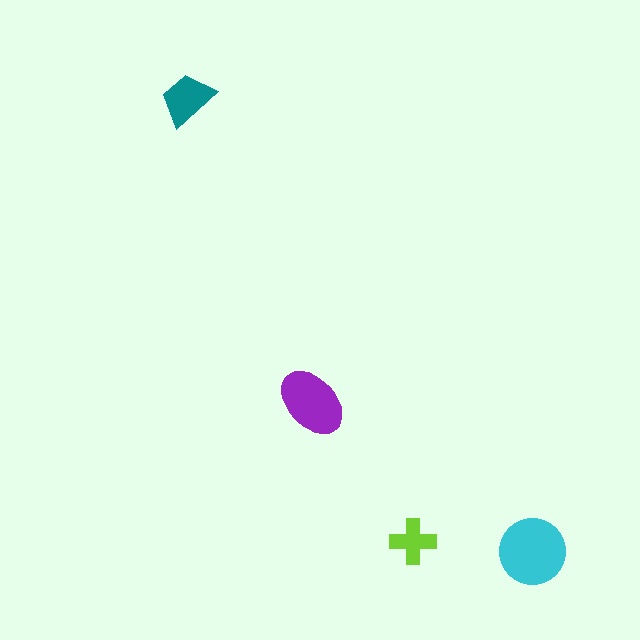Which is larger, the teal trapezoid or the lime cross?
The teal trapezoid.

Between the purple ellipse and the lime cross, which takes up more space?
The purple ellipse.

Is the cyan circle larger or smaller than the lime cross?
Larger.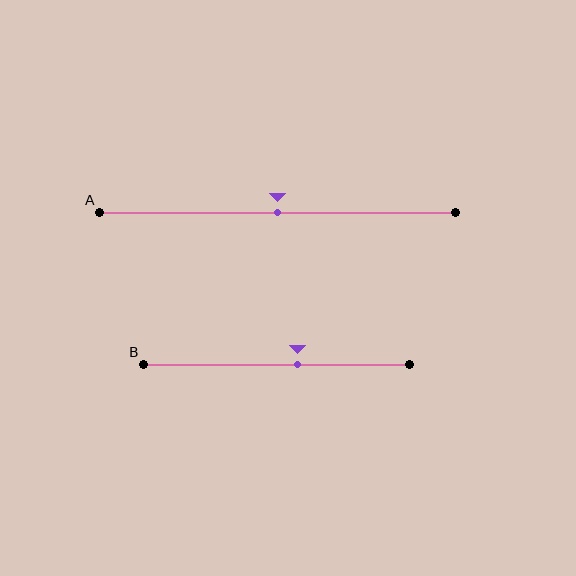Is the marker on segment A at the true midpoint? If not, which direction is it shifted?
Yes, the marker on segment A is at the true midpoint.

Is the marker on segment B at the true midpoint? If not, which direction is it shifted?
No, the marker on segment B is shifted to the right by about 8% of the segment length.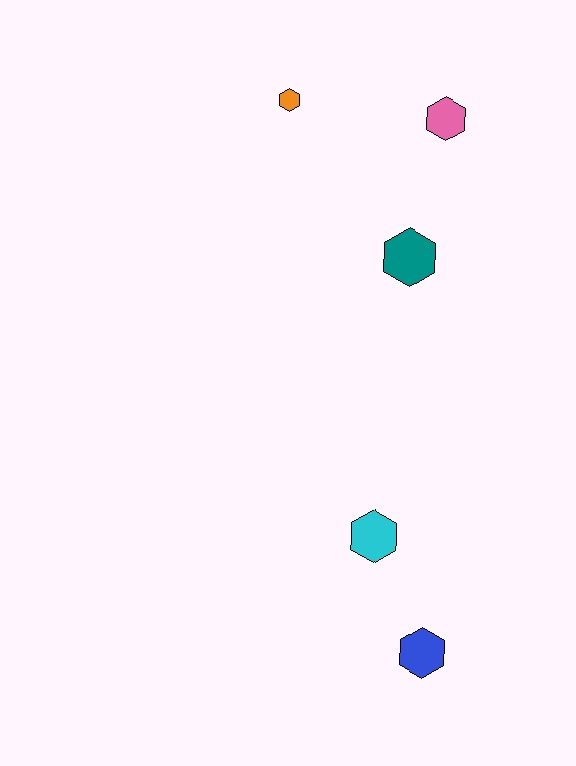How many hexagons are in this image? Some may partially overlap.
There are 5 hexagons.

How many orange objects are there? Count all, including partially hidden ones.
There is 1 orange object.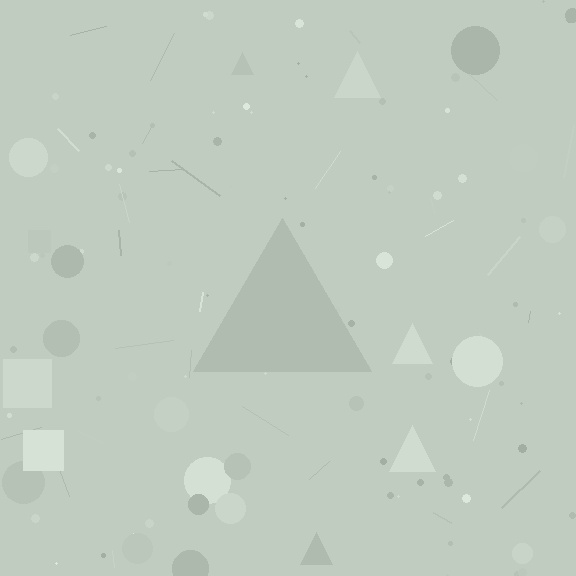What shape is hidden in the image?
A triangle is hidden in the image.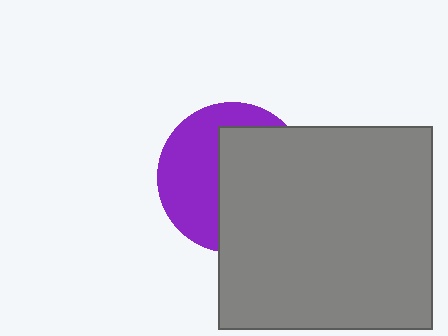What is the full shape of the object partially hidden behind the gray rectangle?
The partially hidden object is a purple circle.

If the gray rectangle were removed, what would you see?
You would see the complete purple circle.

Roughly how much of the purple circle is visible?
A small part of it is visible (roughly 44%).